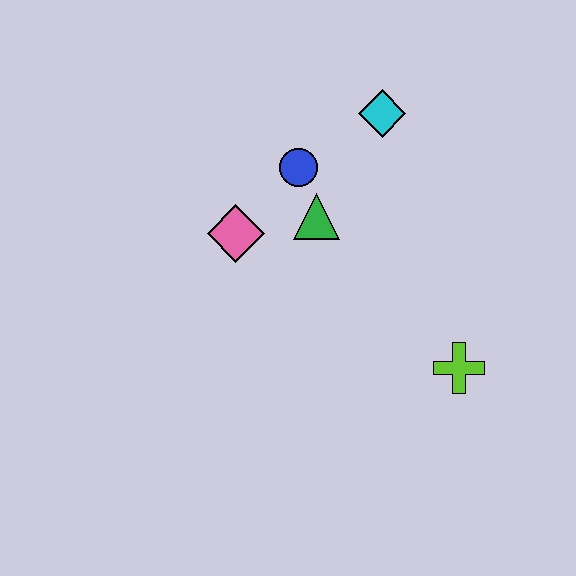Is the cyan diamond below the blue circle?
No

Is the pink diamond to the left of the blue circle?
Yes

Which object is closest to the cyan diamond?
The blue circle is closest to the cyan diamond.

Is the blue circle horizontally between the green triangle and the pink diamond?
Yes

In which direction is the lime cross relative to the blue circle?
The lime cross is below the blue circle.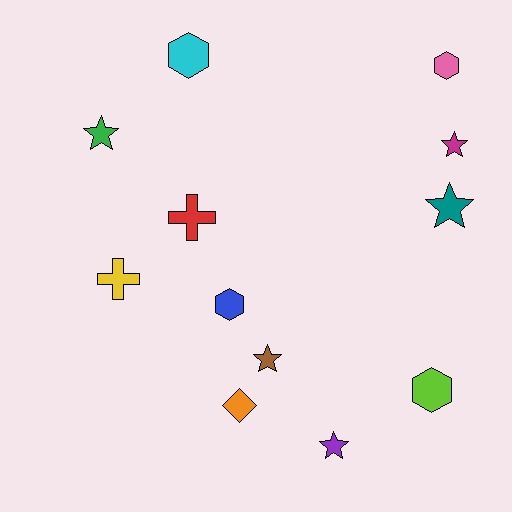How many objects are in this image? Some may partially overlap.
There are 12 objects.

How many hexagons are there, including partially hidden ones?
There are 4 hexagons.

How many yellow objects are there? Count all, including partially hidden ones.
There is 1 yellow object.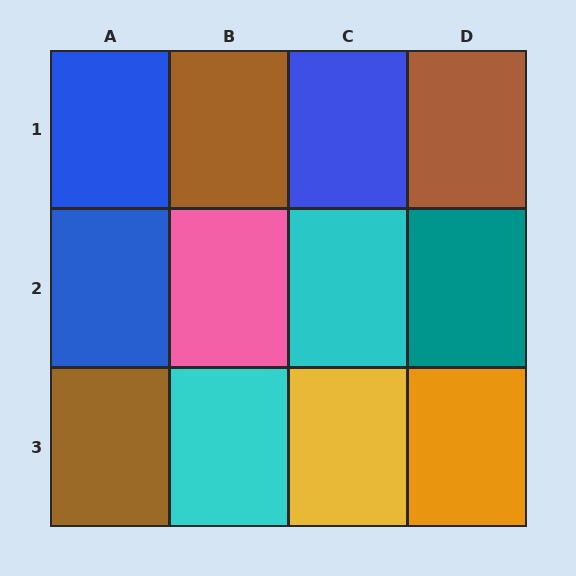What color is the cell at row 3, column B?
Cyan.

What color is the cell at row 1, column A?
Blue.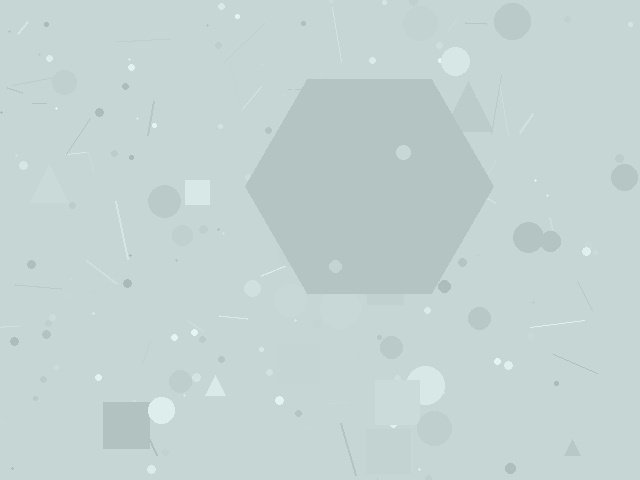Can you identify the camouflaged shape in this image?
The camouflaged shape is a hexagon.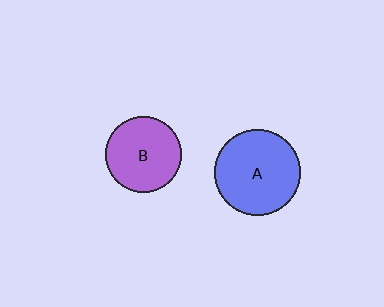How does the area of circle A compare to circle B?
Approximately 1.3 times.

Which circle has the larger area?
Circle A (blue).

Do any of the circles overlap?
No, none of the circles overlap.